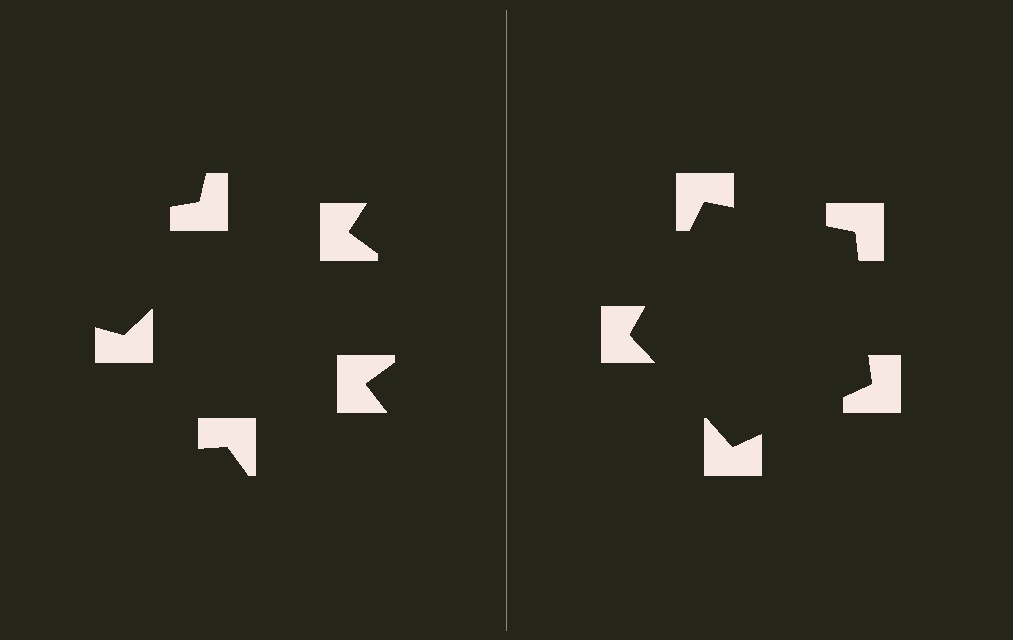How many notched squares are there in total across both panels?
10 — 5 on each side.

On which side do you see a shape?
An illusory pentagon appears on the right side. On the left side the wedge cuts are rotated, so no coherent shape forms.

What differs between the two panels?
The notched squares are positioned identically on both sides; only the wedge orientations differ. On the right they align to a pentagon; on the left they are misaligned.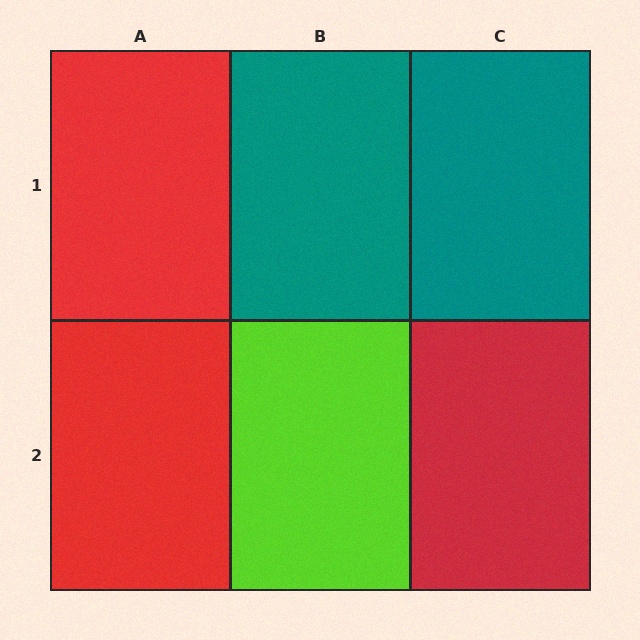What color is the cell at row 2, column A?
Red.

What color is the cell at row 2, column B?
Lime.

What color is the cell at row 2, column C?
Red.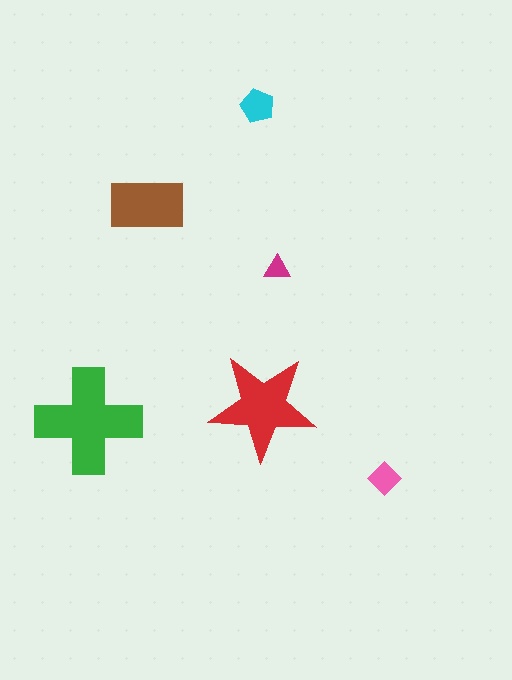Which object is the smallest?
The magenta triangle.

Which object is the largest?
The green cross.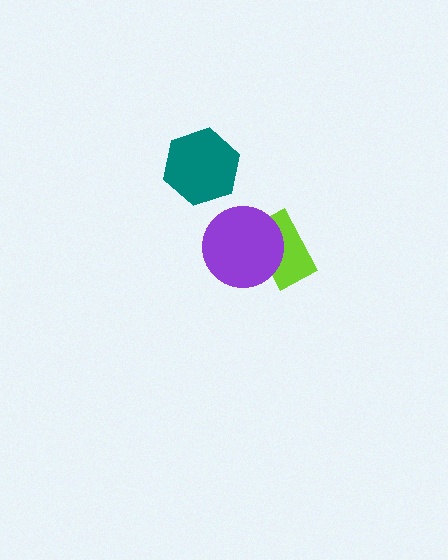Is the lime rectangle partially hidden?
Yes, it is partially covered by another shape.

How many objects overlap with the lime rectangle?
1 object overlaps with the lime rectangle.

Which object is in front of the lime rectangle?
The purple circle is in front of the lime rectangle.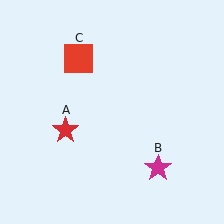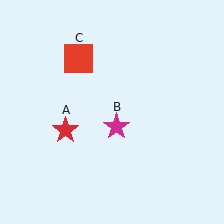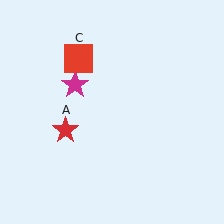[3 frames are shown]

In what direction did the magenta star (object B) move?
The magenta star (object B) moved up and to the left.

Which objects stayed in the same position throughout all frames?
Red star (object A) and red square (object C) remained stationary.